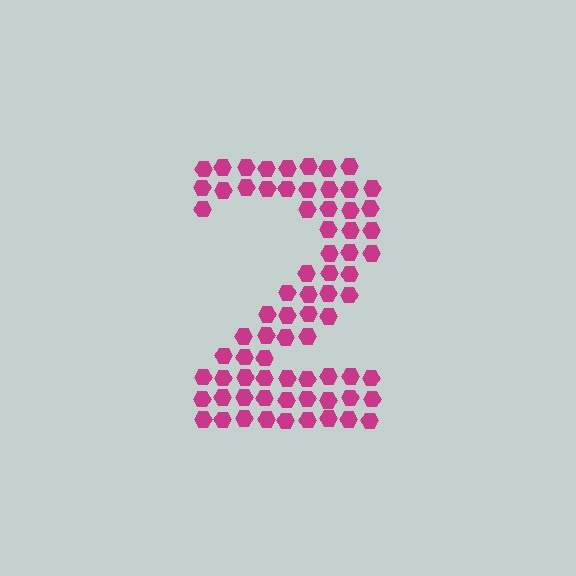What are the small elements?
The small elements are hexagons.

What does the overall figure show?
The overall figure shows the digit 2.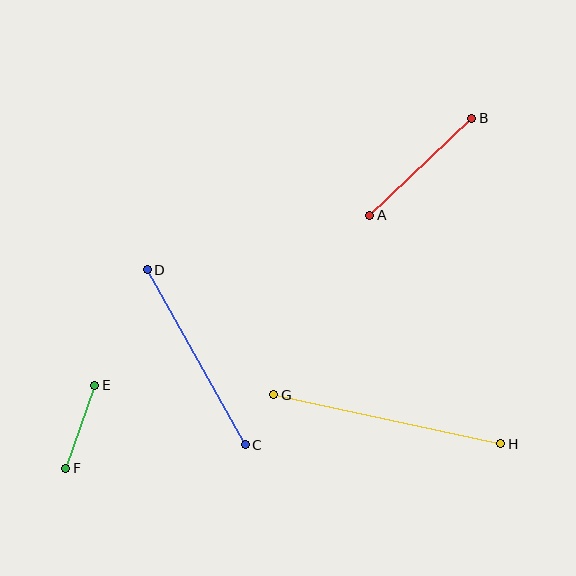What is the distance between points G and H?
The distance is approximately 232 pixels.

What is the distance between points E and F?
The distance is approximately 88 pixels.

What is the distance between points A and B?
The distance is approximately 141 pixels.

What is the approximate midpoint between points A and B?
The midpoint is at approximately (421, 167) pixels.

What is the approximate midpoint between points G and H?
The midpoint is at approximately (387, 419) pixels.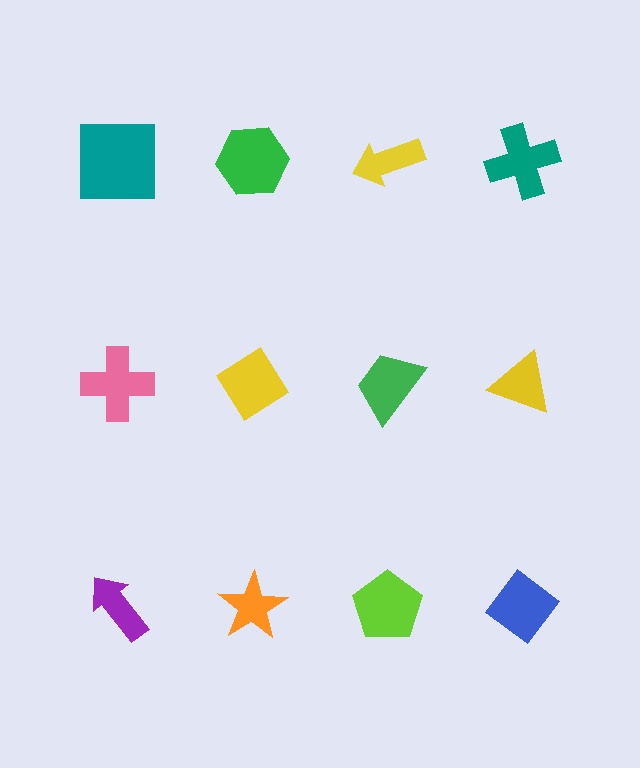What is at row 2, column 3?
A green trapezoid.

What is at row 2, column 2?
A yellow diamond.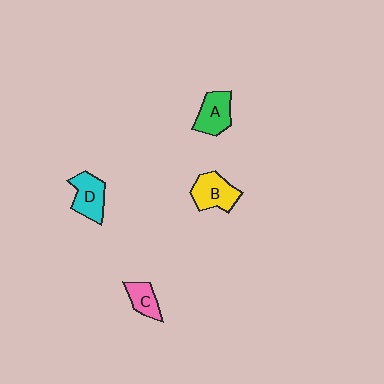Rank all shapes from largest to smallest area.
From largest to smallest: B (yellow), D (cyan), A (green), C (pink).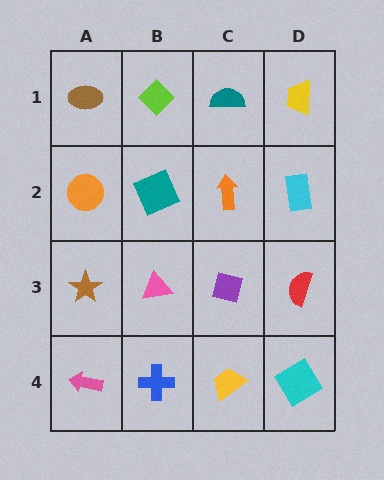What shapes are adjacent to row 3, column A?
An orange circle (row 2, column A), a pink arrow (row 4, column A), a pink triangle (row 3, column B).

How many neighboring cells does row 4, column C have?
3.